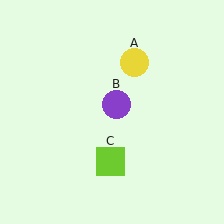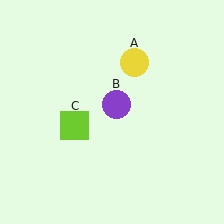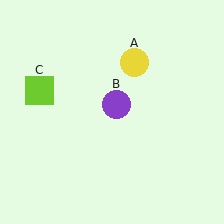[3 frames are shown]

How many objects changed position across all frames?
1 object changed position: lime square (object C).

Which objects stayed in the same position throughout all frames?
Yellow circle (object A) and purple circle (object B) remained stationary.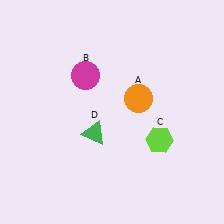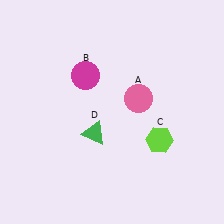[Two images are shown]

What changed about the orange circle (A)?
In Image 1, A is orange. In Image 2, it changed to pink.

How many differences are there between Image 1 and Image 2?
There is 1 difference between the two images.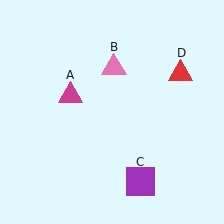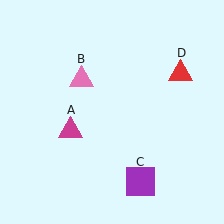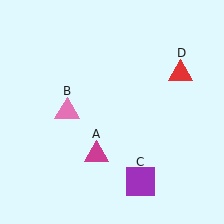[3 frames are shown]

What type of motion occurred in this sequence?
The magenta triangle (object A), pink triangle (object B) rotated counterclockwise around the center of the scene.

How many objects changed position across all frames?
2 objects changed position: magenta triangle (object A), pink triangle (object B).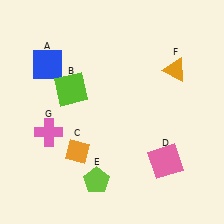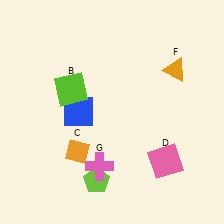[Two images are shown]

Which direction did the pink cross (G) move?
The pink cross (G) moved right.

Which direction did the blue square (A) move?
The blue square (A) moved down.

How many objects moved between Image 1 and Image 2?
2 objects moved between the two images.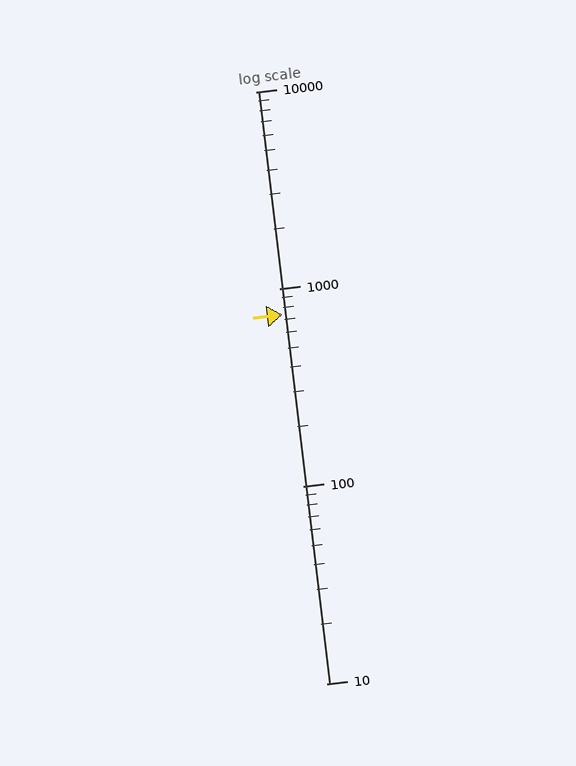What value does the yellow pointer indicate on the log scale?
The pointer indicates approximately 740.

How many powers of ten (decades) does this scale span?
The scale spans 3 decades, from 10 to 10000.